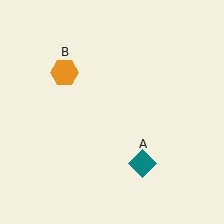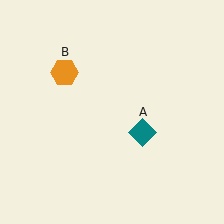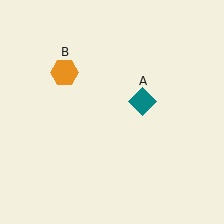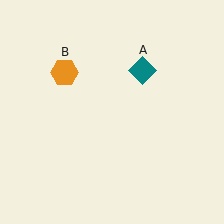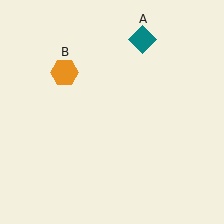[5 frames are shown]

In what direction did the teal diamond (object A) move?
The teal diamond (object A) moved up.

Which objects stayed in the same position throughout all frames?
Orange hexagon (object B) remained stationary.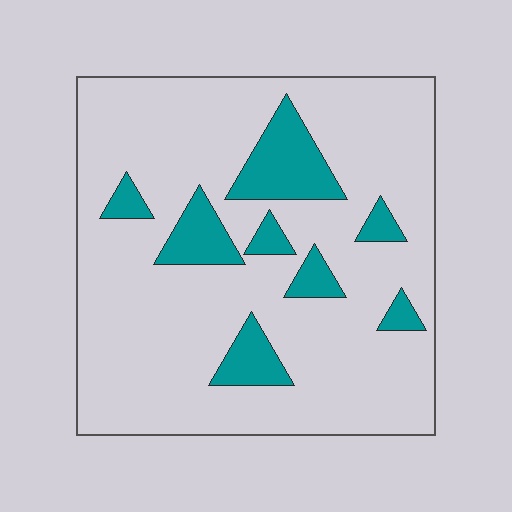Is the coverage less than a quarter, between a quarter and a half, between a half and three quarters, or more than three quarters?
Less than a quarter.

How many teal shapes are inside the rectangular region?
8.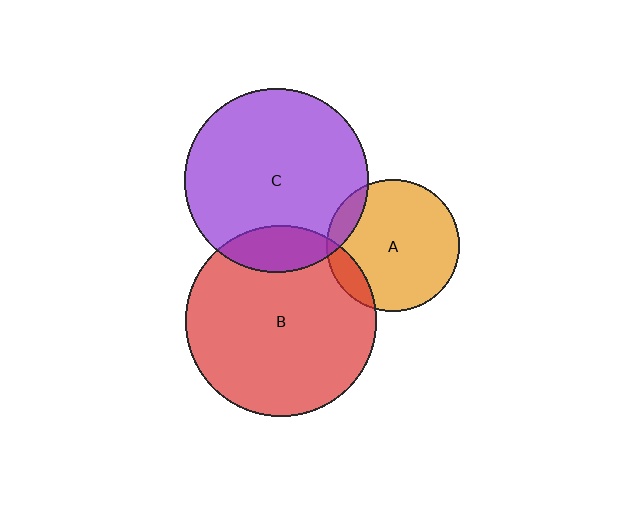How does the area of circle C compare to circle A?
Approximately 1.9 times.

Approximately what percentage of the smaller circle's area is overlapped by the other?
Approximately 10%.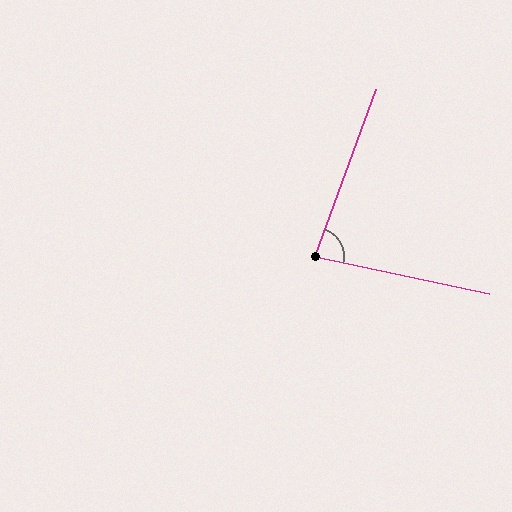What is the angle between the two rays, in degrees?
Approximately 82 degrees.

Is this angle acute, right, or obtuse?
It is acute.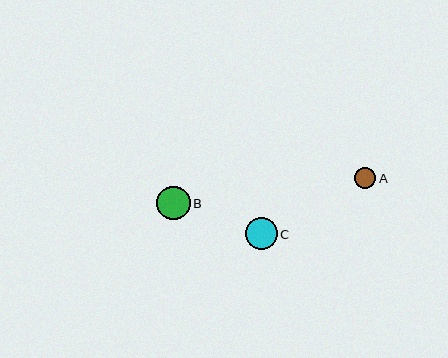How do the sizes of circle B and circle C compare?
Circle B and circle C are approximately the same size.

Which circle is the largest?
Circle B is the largest with a size of approximately 34 pixels.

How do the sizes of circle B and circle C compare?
Circle B and circle C are approximately the same size.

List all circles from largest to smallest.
From largest to smallest: B, C, A.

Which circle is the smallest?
Circle A is the smallest with a size of approximately 21 pixels.